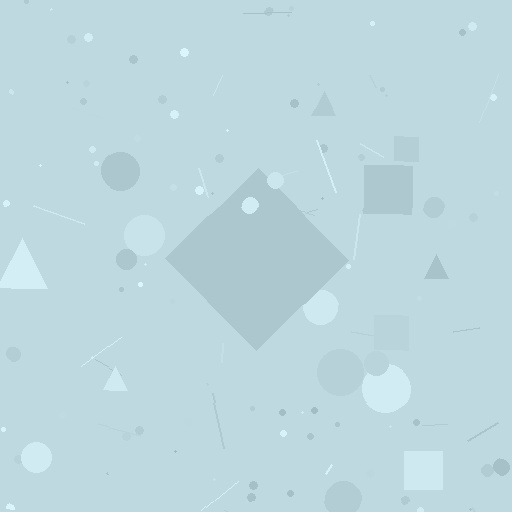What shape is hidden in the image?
A diamond is hidden in the image.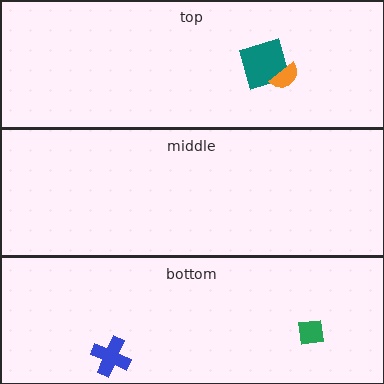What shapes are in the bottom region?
The green square, the blue cross.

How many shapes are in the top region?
2.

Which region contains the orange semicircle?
The top region.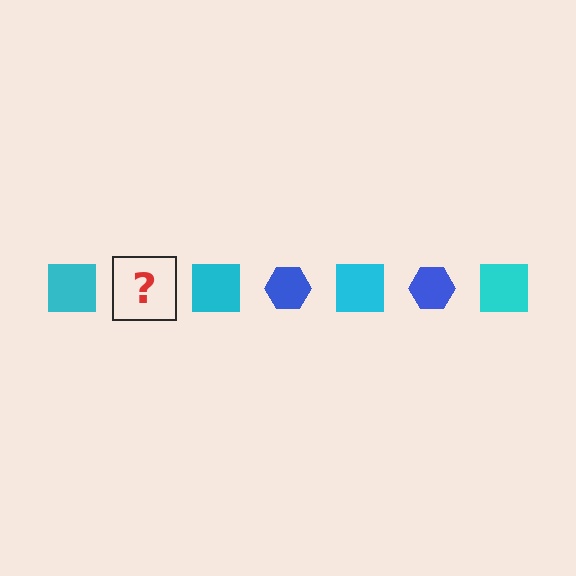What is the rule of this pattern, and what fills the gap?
The rule is that the pattern alternates between cyan square and blue hexagon. The gap should be filled with a blue hexagon.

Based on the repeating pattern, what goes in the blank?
The blank should be a blue hexagon.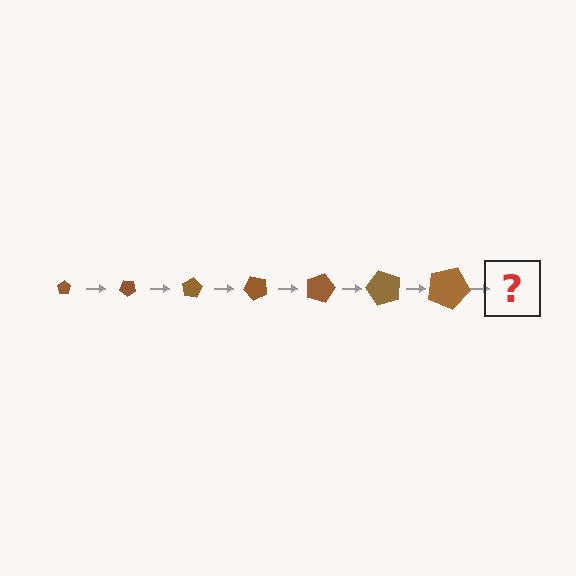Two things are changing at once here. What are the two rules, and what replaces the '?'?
The two rules are that the pentagon grows larger each step and it rotates 40 degrees each step. The '?' should be a pentagon, larger than the previous one and rotated 280 degrees from the start.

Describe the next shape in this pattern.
It should be a pentagon, larger than the previous one and rotated 280 degrees from the start.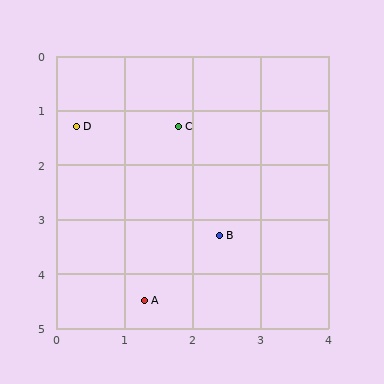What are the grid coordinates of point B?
Point B is at approximately (2.4, 3.3).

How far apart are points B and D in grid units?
Points B and D are about 2.9 grid units apart.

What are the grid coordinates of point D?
Point D is at approximately (0.3, 1.3).